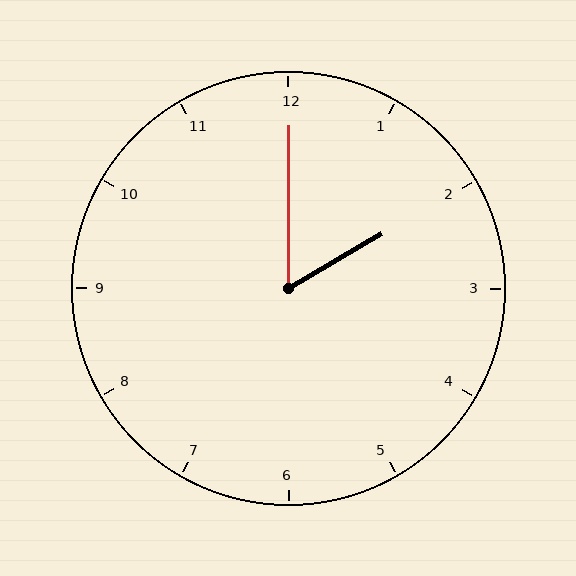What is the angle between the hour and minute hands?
Approximately 60 degrees.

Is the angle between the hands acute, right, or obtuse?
It is acute.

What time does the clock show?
2:00.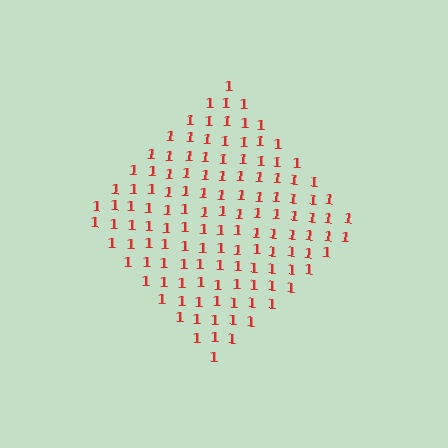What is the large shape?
The large shape is a diamond.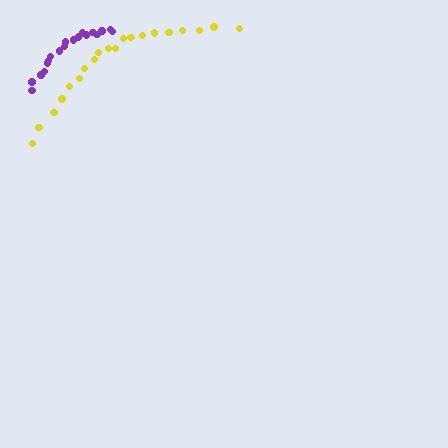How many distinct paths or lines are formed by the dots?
There are 2 distinct paths.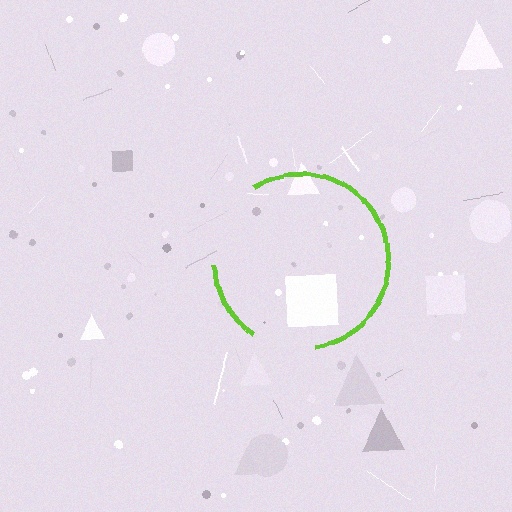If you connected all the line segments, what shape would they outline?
They would outline a circle.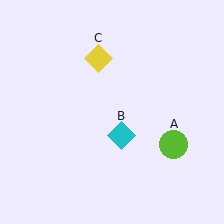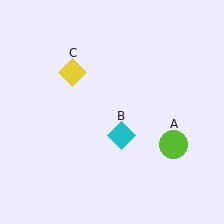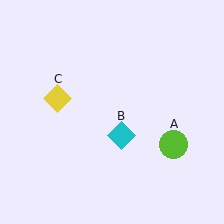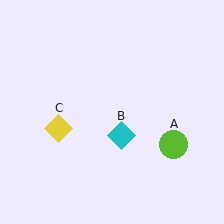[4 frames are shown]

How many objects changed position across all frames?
1 object changed position: yellow diamond (object C).